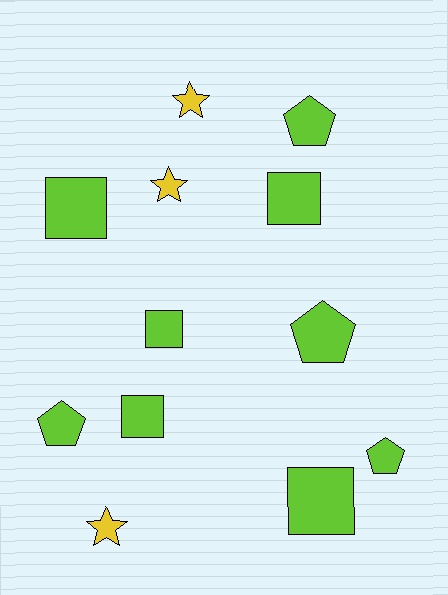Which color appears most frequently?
Lime, with 9 objects.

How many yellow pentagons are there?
There are no yellow pentagons.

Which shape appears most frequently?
Square, with 5 objects.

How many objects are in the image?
There are 12 objects.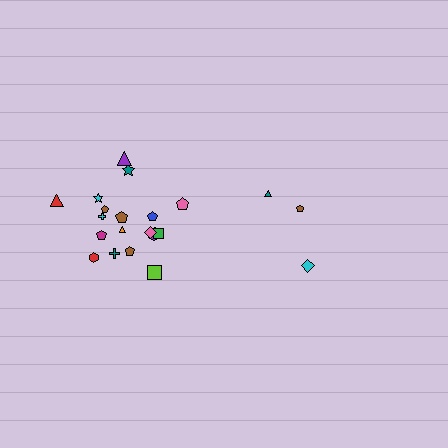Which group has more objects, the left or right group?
The left group.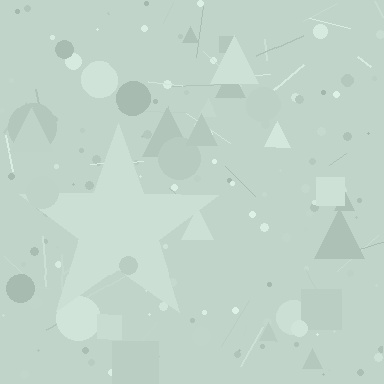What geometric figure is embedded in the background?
A star is embedded in the background.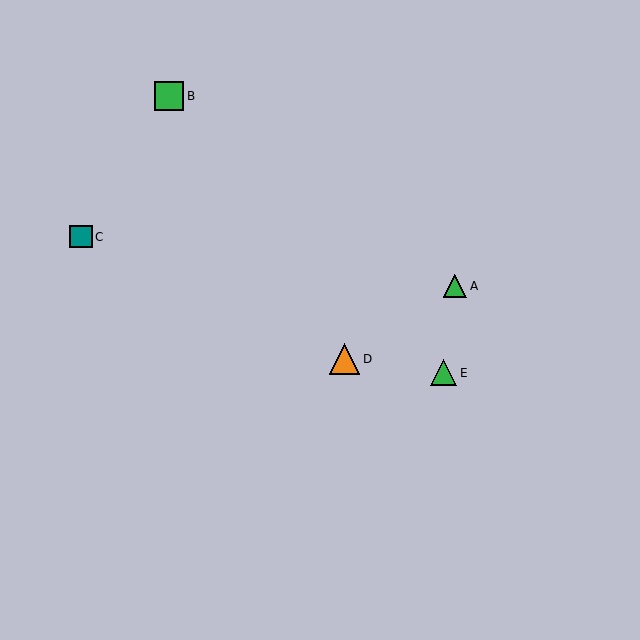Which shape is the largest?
The orange triangle (labeled D) is the largest.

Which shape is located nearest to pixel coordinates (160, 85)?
The green square (labeled B) at (169, 96) is nearest to that location.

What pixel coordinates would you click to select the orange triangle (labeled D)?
Click at (344, 359) to select the orange triangle D.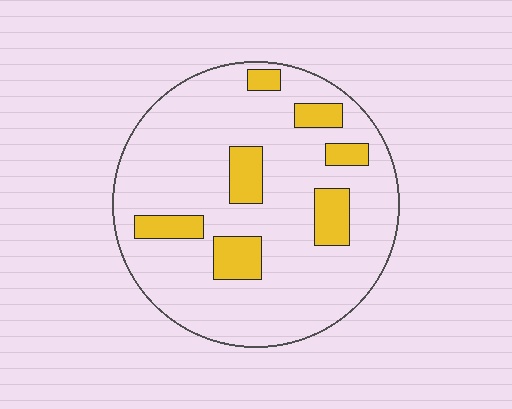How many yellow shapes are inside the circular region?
7.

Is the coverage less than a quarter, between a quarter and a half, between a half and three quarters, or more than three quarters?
Less than a quarter.